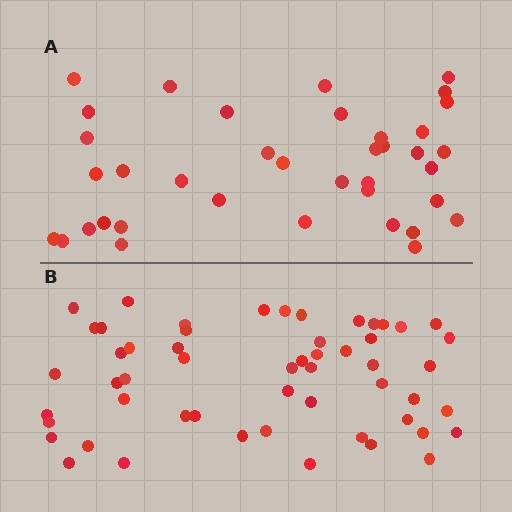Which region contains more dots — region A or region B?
Region B (the bottom region) has more dots.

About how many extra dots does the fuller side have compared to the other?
Region B has approximately 15 more dots than region A.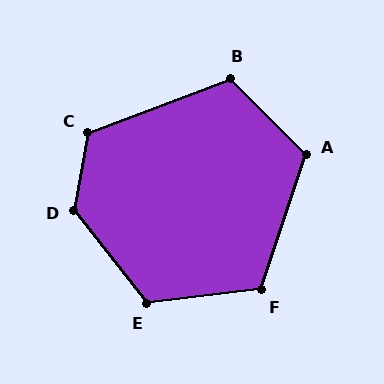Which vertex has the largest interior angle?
D, at approximately 131 degrees.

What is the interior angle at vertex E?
Approximately 122 degrees (obtuse).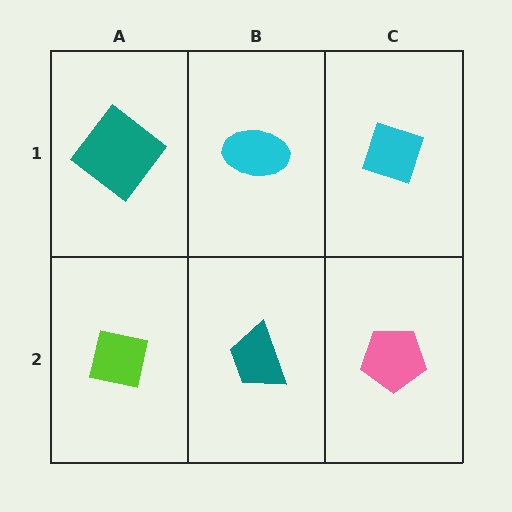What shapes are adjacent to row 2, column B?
A cyan ellipse (row 1, column B), a lime square (row 2, column A), a pink pentagon (row 2, column C).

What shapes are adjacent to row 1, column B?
A teal trapezoid (row 2, column B), a teal diamond (row 1, column A), a cyan diamond (row 1, column C).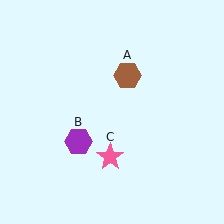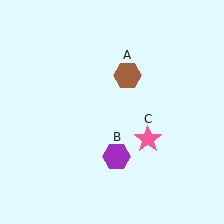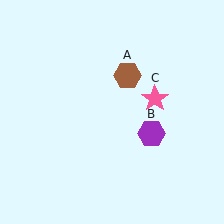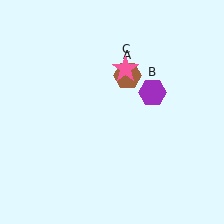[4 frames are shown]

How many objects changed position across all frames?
2 objects changed position: purple hexagon (object B), pink star (object C).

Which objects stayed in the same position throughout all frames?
Brown hexagon (object A) remained stationary.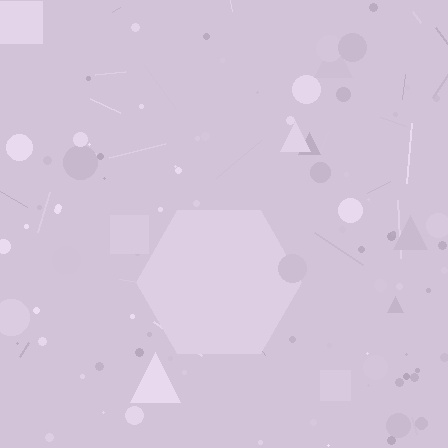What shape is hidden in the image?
A hexagon is hidden in the image.